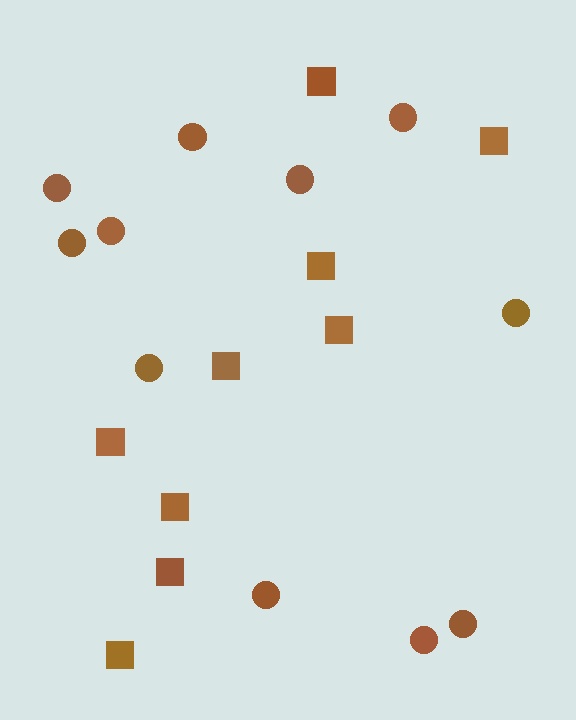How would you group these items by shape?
There are 2 groups: one group of squares (9) and one group of circles (11).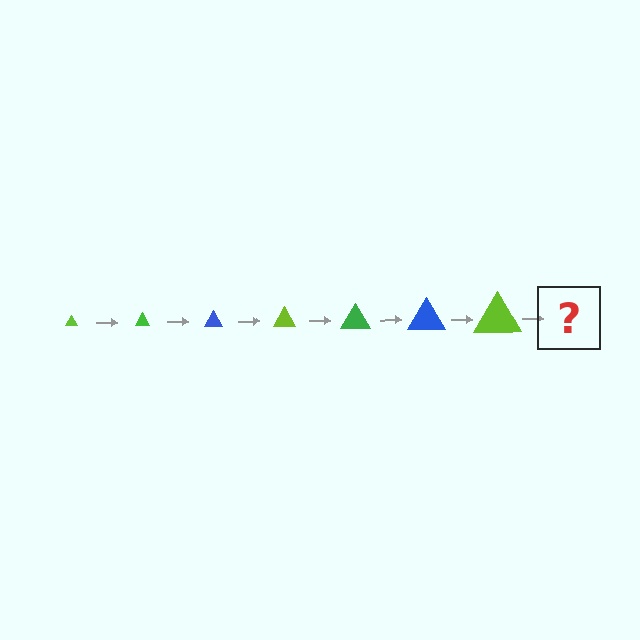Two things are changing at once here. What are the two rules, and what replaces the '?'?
The two rules are that the triangle grows larger each step and the color cycles through lime, green, and blue. The '?' should be a green triangle, larger than the previous one.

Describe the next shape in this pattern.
It should be a green triangle, larger than the previous one.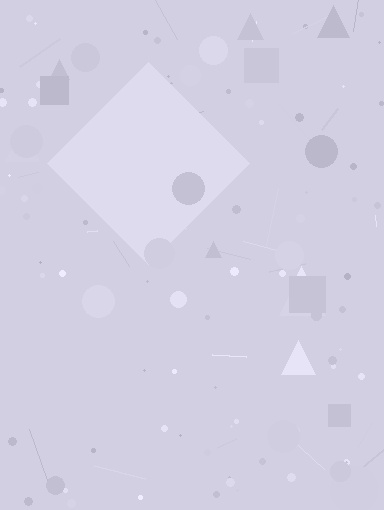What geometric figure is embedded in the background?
A diamond is embedded in the background.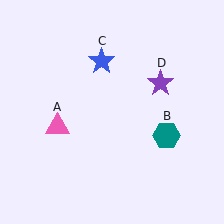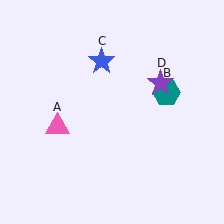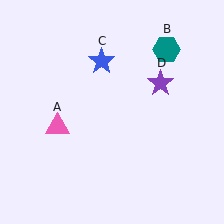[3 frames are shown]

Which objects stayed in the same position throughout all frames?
Pink triangle (object A) and blue star (object C) and purple star (object D) remained stationary.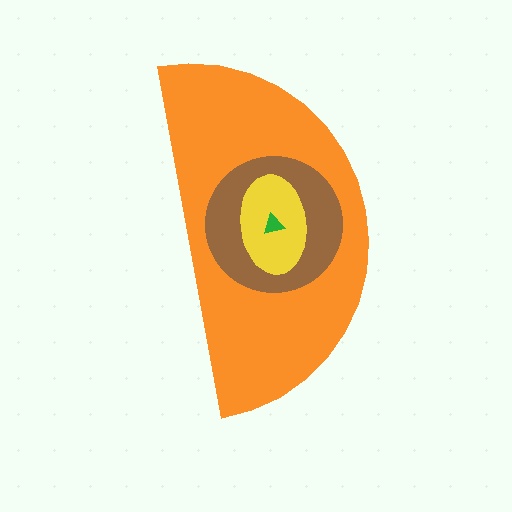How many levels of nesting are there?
4.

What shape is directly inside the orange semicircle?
The brown circle.